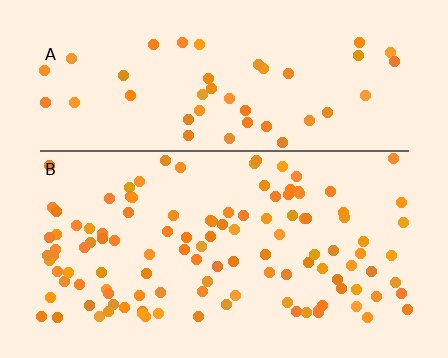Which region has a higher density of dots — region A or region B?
B (the bottom).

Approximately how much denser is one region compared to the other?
Approximately 2.4× — region B over region A.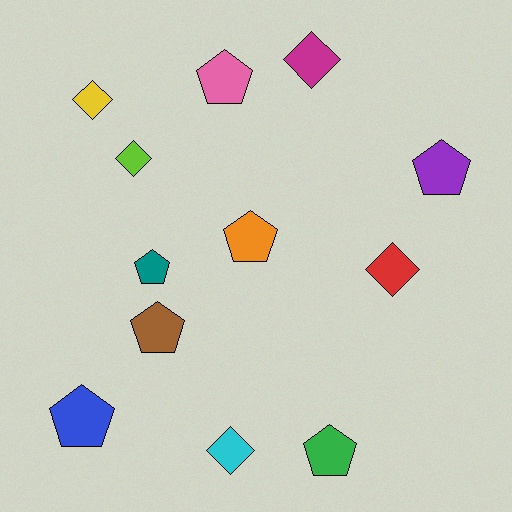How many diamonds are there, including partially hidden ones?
There are 5 diamonds.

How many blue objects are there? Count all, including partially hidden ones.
There is 1 blue object.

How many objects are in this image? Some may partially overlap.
There are 12 objects.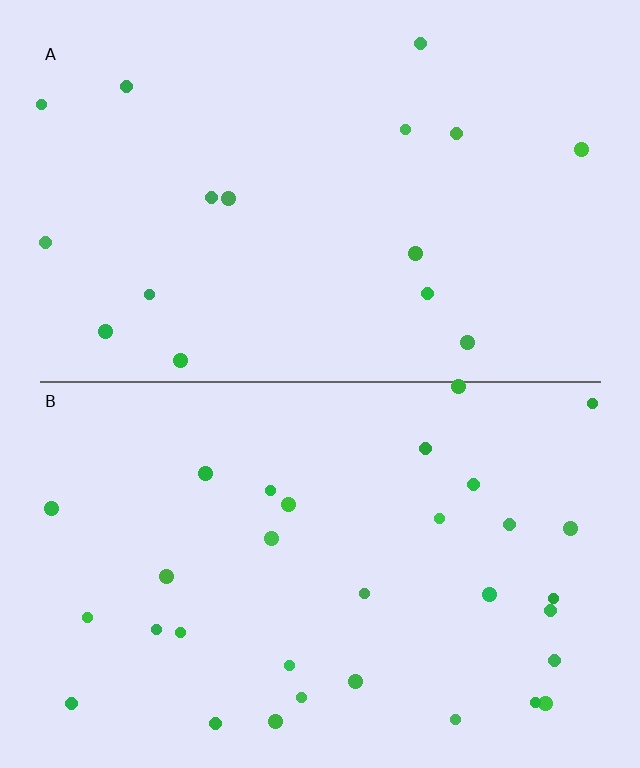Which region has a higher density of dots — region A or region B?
B (the bottom).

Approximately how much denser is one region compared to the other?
Approximately 2.0× — region B over region A.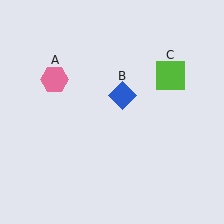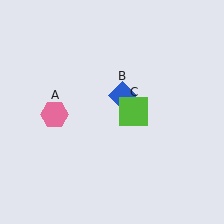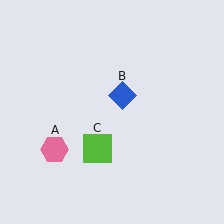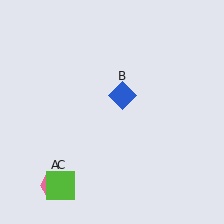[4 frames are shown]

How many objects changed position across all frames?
2 objects changed position: pink hexagon (object A), lime square (object C).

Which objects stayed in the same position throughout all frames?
Blue diamond (object B) remained stationary.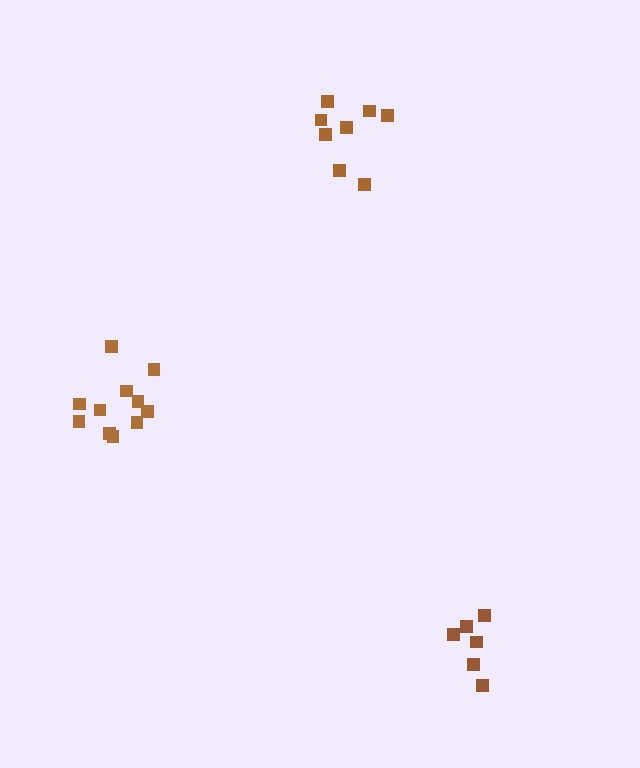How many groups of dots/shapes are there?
There are 3 groups.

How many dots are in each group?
Group 1: 8 dots, Group 2: 11 dots, Group 3: 6 dots (25 total).